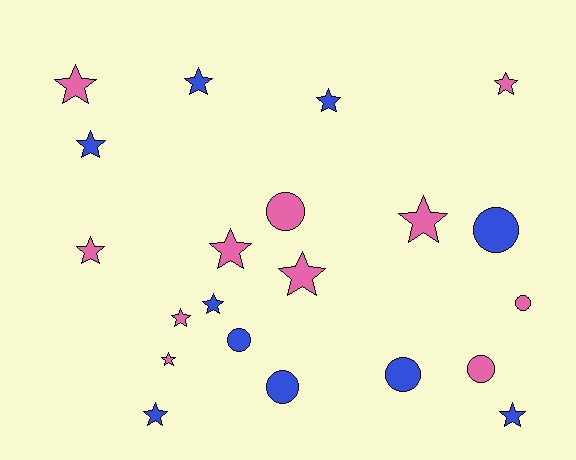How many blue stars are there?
There are 6 blue stars.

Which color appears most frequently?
Pink, with 11 objects.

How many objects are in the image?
There are 21 objects.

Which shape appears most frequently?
Star, with 14 objects.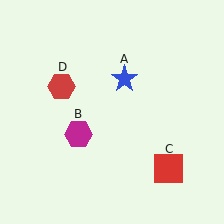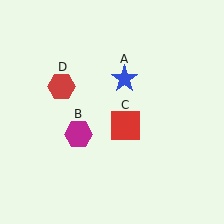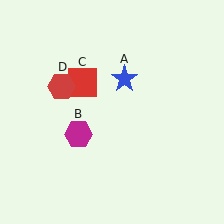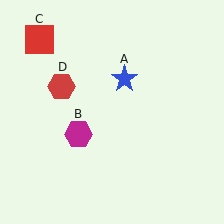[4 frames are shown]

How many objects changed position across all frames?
1 object changed position: red square (object C).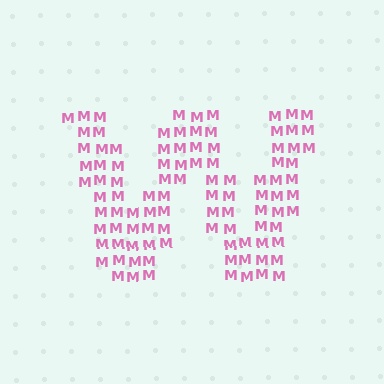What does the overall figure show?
The overall figure shows the letter W.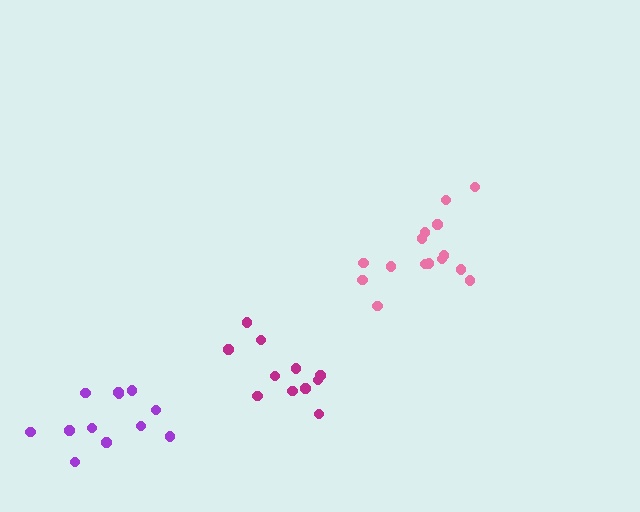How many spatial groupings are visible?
There are 3 spatial groupings.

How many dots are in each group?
Group 1: 15 dots, Group 2: 11 dots, Group 3: 12 dots (38 total).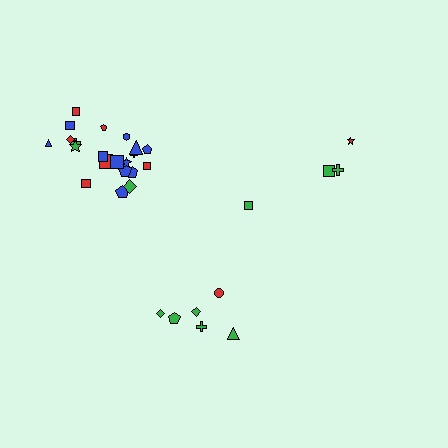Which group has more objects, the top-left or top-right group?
The top-left group.